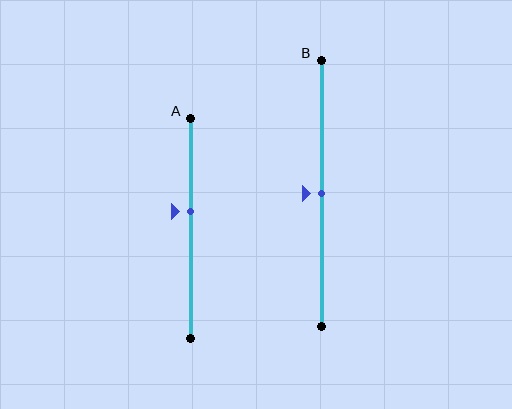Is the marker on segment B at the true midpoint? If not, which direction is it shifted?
Yes, the marker on segment B is at the true midpoint.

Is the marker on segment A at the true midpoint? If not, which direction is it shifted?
No, the marker on segment A is shifted upward by about 7% of the segment length.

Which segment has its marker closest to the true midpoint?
Segment B has its marker closest to the true midpoint.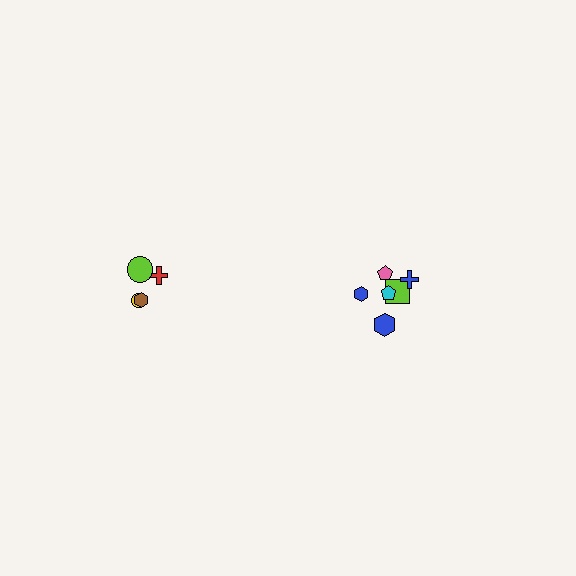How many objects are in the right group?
There are 6 objects.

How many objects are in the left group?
There are 4 objects.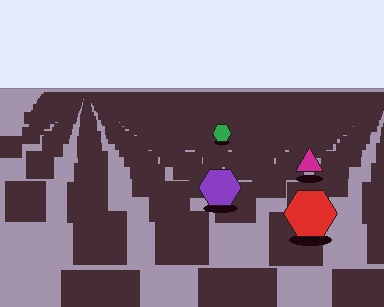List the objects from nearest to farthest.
From nearest to farthest: the red hexagon, the purple hexagon, the magenta triangle, the green hexagon.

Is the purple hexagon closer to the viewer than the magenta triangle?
Yes. The purple hexagon is closer — you can tell from the texture gradient: the ground texture is coarser near it.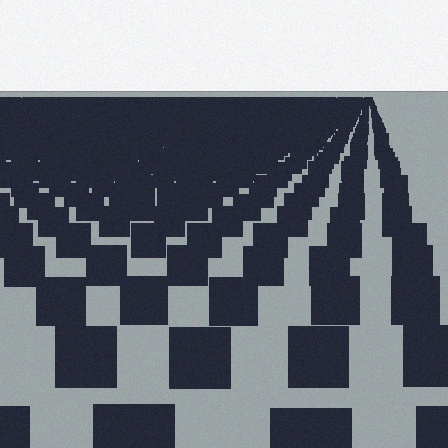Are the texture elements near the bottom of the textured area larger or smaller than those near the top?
Larger. Near the bottom, elements are closer to the viewer and appear at a bigger on-screen size.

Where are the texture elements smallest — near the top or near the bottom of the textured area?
Near the top.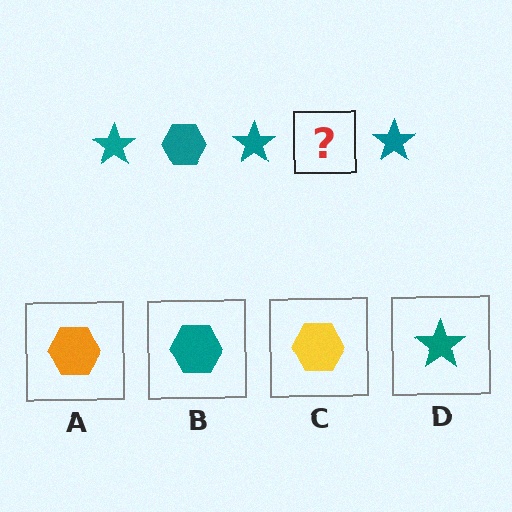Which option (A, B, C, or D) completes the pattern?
B.